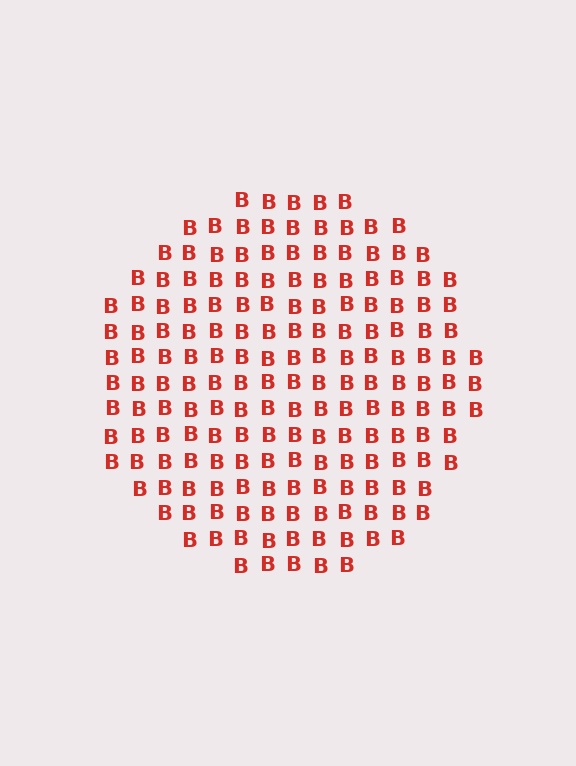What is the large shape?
The large shape is a circle.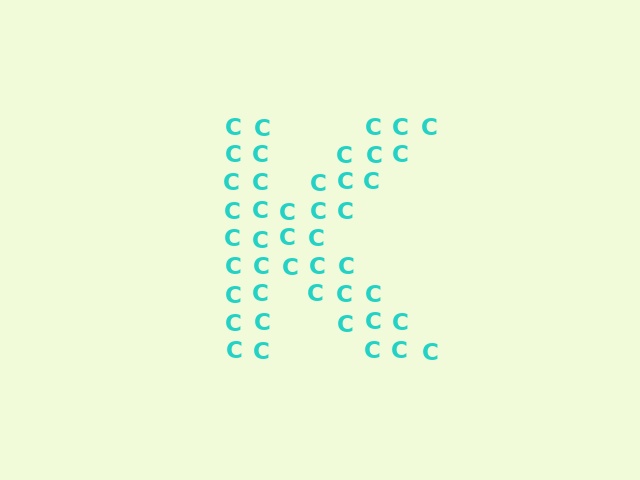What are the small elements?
The small elements are letter C's.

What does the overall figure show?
The overall figure shows the letter K.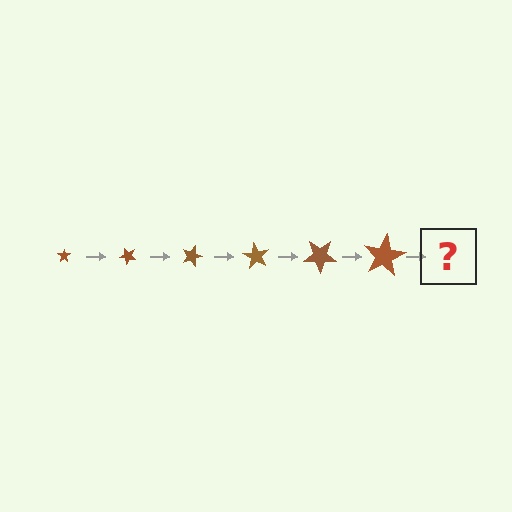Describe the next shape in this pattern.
It should be a star, larger than the previous one and rotated 270 degrees from the start.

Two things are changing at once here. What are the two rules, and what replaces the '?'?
The two rules are that the star grows larger each step and it rotates 45 degrees each step. The '?' should be a star, larger than the previous one and rotated 270 degrees from the start.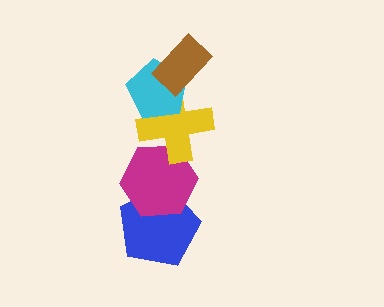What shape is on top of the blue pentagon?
The magenta hexagon is on top of the blue pentagon.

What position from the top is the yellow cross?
The yellow cross is 3rd from the top.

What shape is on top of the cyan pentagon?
The brown rectangle is on top of the cyan pentagon.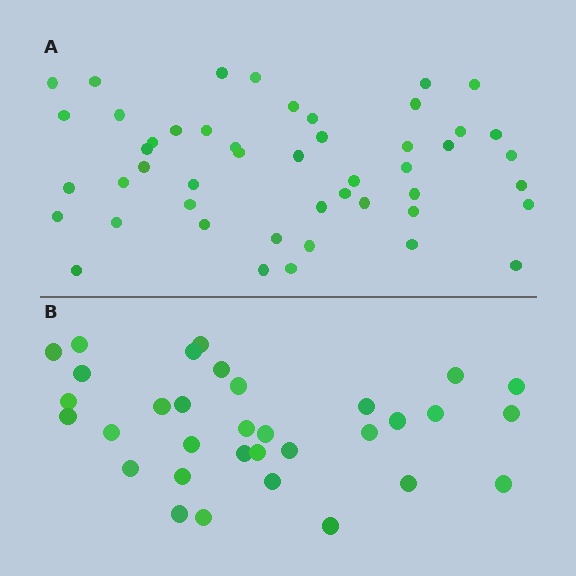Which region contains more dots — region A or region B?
Region A (the top region) has more dots.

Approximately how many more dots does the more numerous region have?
Region A has approximately 15 more dots than region B.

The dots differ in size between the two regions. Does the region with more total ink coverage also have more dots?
No. Region B has more total ink coverage because its dots are larger, but region A actually contains more individual dots. Total area can be misleading — the number of items is what matters here.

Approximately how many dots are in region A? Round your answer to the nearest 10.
About 50 dots. (The exact count is 48, which rounds to 50.)